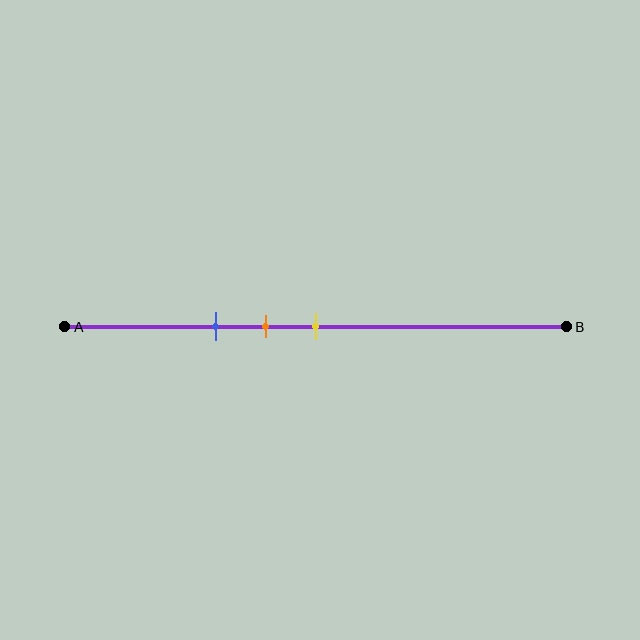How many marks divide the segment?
There are 3 marks dividing the segment.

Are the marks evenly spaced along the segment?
Yes, the marks are approximately evenly spaced.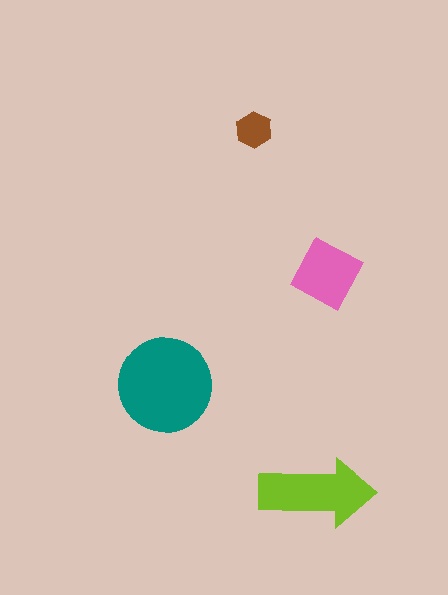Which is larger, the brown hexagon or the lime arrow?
The lime arrow.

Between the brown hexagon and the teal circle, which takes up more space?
The teal circle.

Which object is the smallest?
The brown hexagon.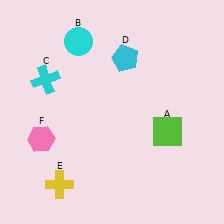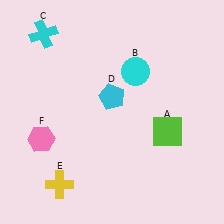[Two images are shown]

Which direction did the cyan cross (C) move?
The cyan cross (C) moved up.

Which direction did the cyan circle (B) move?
The cyan circle (B) moved right.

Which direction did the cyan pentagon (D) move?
The cyan pentagon (D) moved down.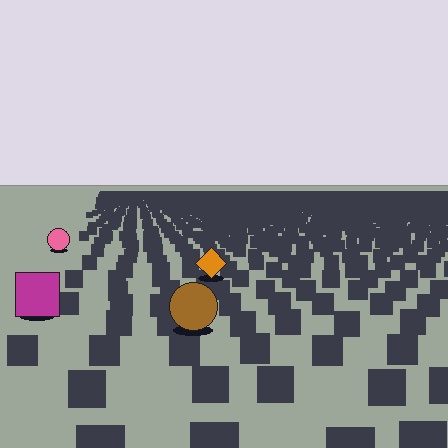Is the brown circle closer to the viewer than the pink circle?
Yes. The brown circle is closer — you can tell from the texture gradient: the ground texture is coarser near it.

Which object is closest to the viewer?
The brown circle is closest. The texture marks near it are larger and more spread out.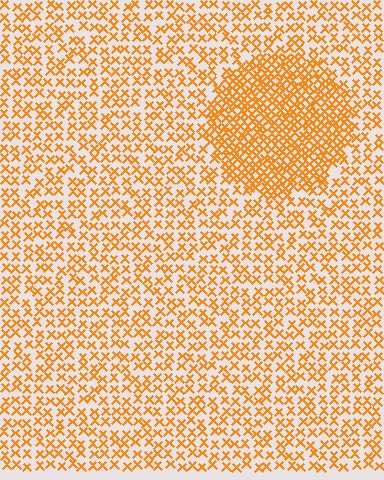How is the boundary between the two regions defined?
The boundary is defined by a change in element density (approximately 2.1x ratio). All elements are the same color, size, and shape.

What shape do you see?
I see a circle.